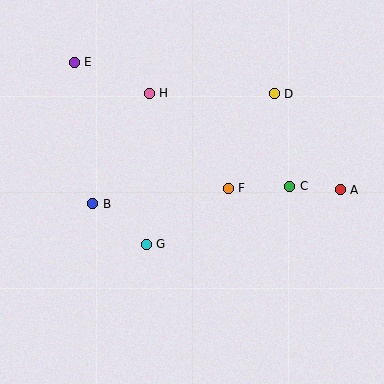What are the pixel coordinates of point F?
Point F is at (228, 188).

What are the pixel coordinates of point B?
Point B is at (93, 204).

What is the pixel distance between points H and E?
The distance between H and E is 81 pixels.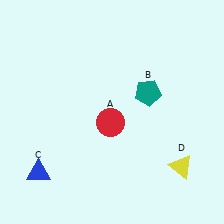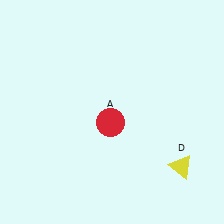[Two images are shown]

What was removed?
The teal pentagon (B), the blue triangle (C) were removed in Image 2.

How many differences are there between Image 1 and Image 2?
There are 2 differences between the two images.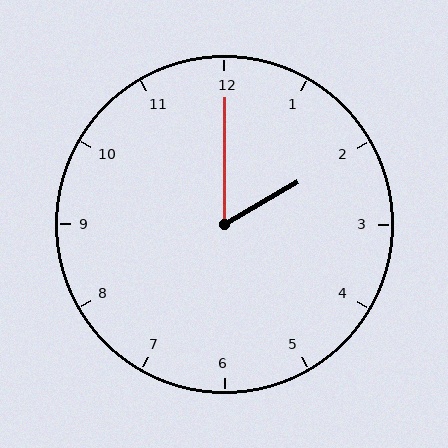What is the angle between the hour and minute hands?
Approximately 60 degrees.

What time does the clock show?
2:00.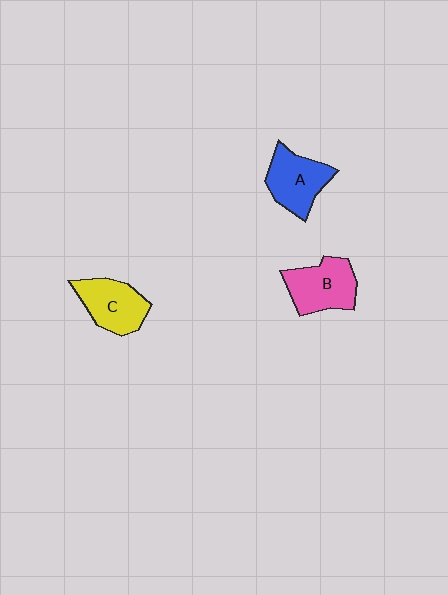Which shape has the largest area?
Shape B (pink).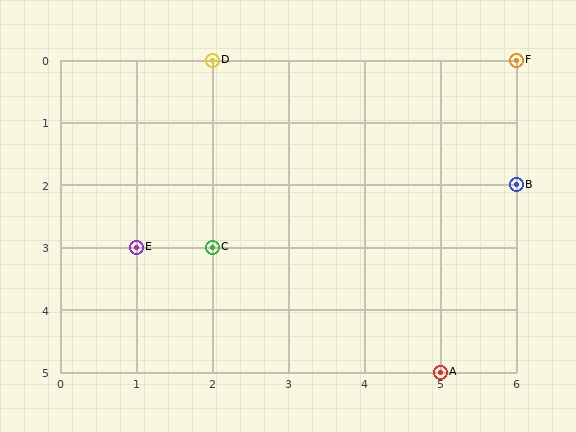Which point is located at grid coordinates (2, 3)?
Point C is at (2, 3).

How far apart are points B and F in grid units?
Points B and F are 2 rows apart.